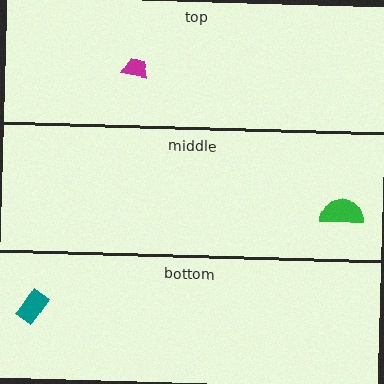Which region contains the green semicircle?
The middle region.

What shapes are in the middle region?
The green semicircle.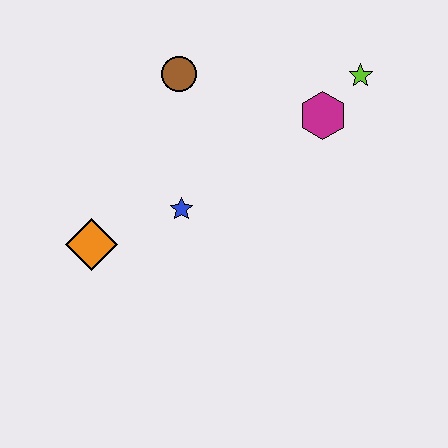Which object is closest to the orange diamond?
The blue star is closest to the orange diamond.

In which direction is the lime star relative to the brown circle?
The lime star is to the right of the brown circle.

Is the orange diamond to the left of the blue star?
Yes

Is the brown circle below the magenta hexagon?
No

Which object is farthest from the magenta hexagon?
The orange diamond is farthest from the magenta hexagon.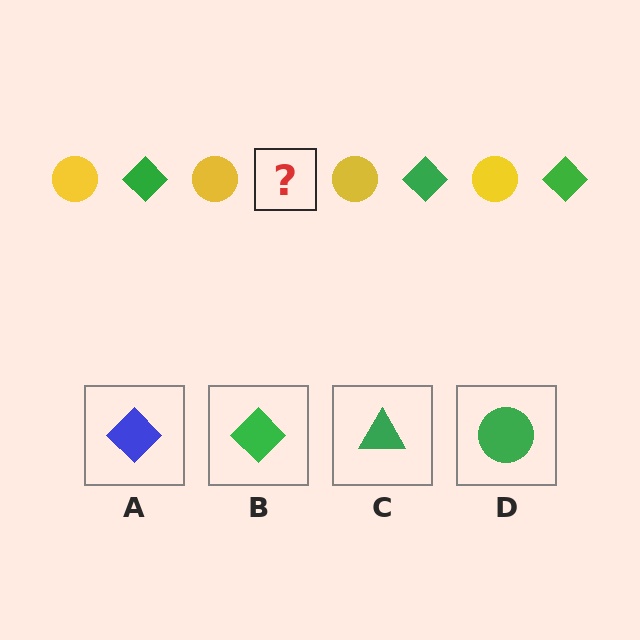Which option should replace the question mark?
Option B.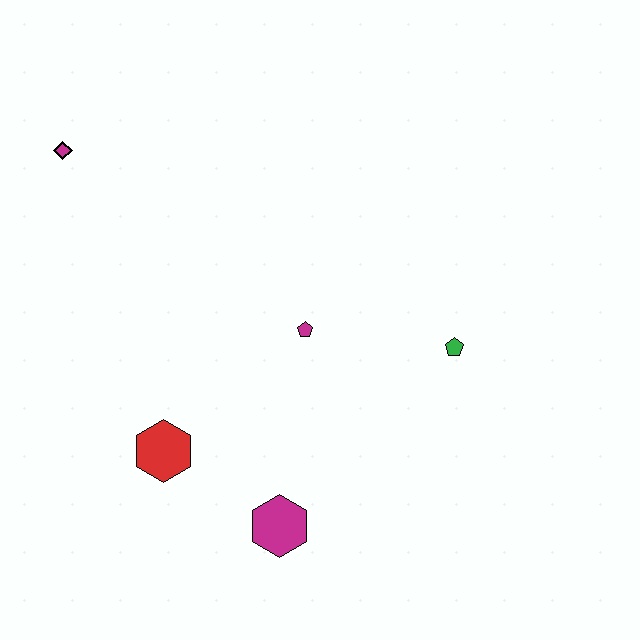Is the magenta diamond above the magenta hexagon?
Yes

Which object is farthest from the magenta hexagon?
The magenta diamond is farthest from the magenta hexagon.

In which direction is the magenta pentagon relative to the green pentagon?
The magenta pentagon is to the left of the green pentagon.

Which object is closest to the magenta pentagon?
The green pentagon is closest to the magenta pentagon.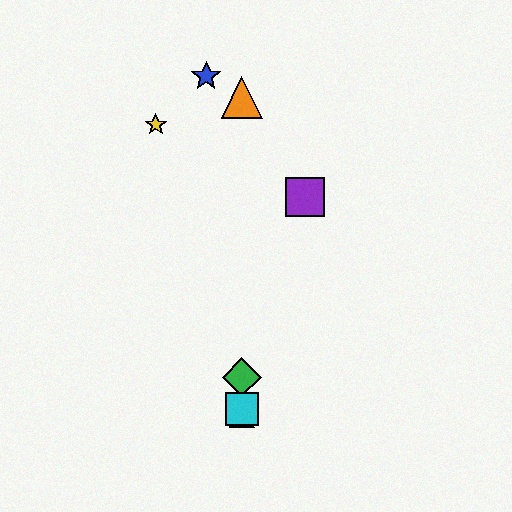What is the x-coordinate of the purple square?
The purple square is at x≈305.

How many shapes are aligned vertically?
4 shapes (the red triangle, the green diamond, the orange triangle, the cyan square) are aligned vertically.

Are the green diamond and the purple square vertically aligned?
No, the green diamond is at x≈242 and the purple square is at x≈305.